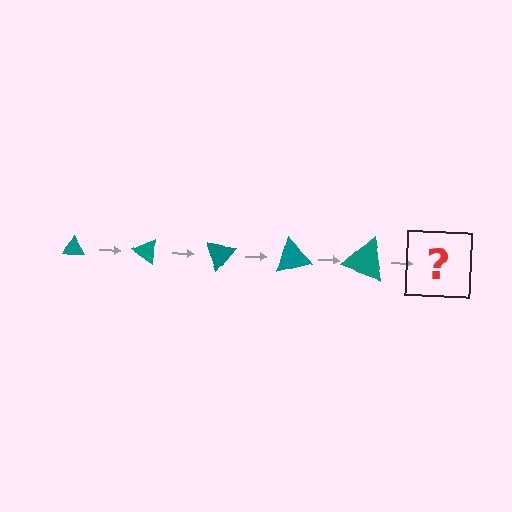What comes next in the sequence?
The next element should be a triangle, larger than the previous one and rotated 175 degrees from the start.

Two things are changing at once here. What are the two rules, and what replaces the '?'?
The two rules are that the triangle grows larger each step and it rotates 35 degrees each step. The '?' should be a triangle, larger than the previous one and rotated 175 degrees from the start.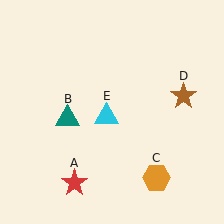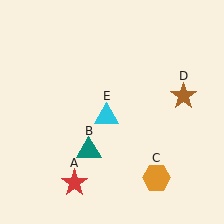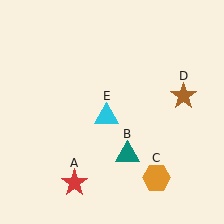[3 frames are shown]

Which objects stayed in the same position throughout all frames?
Red star (object A) and orange hexagon (object C) and brown star (object D) and cyan triangle (object E) remained stationary.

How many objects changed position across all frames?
1 object changed position: teal triangle (object B).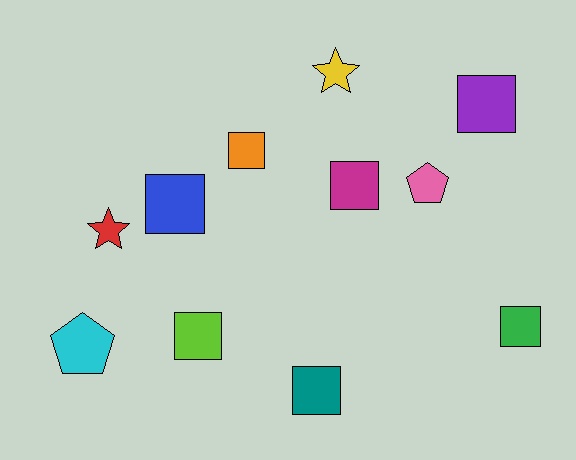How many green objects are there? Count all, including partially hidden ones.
There is 1 green object.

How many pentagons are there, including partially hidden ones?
There are 2 pentagons.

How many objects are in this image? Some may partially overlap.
There are 11 objects.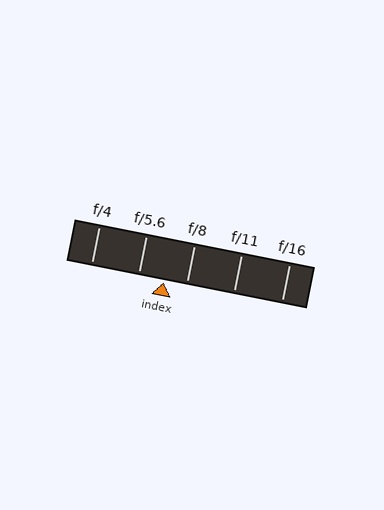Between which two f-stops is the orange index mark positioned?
The index mark is between f/5.6 and f/8.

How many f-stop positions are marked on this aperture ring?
There are 5 f-stop positions marked.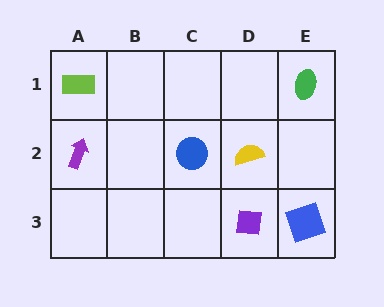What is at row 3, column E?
A blue square.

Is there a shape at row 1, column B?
No, that cell is empty.